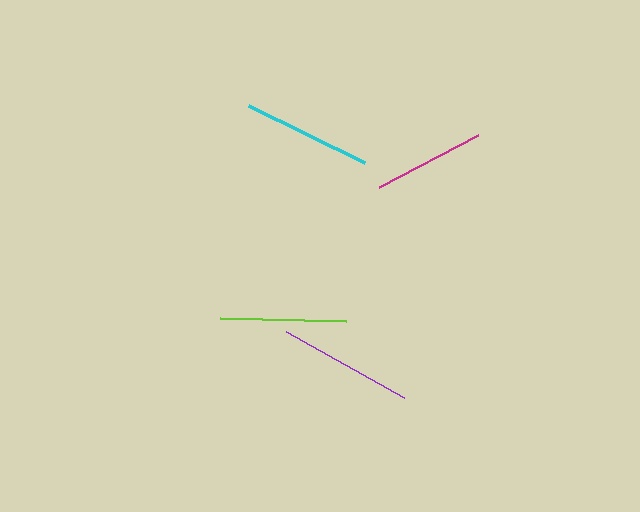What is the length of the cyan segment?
The cyan segment is approximately 130 pixels long.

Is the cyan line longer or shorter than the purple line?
The purple line is longer than the cyan line.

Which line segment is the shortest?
The magenta line is the shortest at approximately 111 pixels.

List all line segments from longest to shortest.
From longest to shortest: purple, cyan, lime, magenta.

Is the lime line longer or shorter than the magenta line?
The lime line is longer than the magenta line.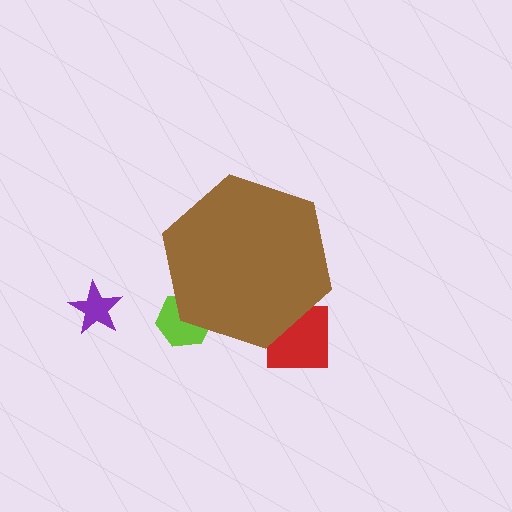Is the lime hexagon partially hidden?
Yes, the lime hexagon is partially hidden behind the brown hexagon.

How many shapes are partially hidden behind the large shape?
2 shapes are partially hidden.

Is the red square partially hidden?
Yes, the red square is partially hidden behind the brown hexagon.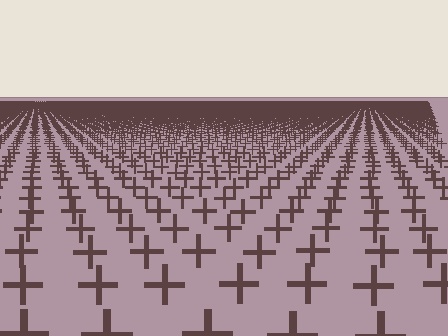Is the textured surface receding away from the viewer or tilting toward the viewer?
The surface is receding away from the viewer. Texture elements get smaller and denser toward the top.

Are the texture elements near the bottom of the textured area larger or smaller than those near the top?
Larger. Near the bottom, elements are closer to the viewer and appear at a bigger on-screen size.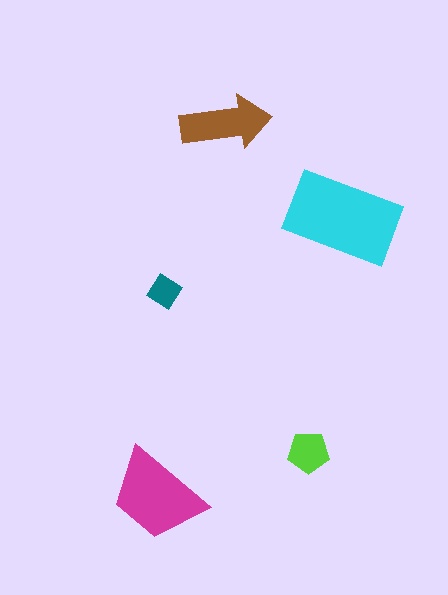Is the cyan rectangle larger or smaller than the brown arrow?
Larger.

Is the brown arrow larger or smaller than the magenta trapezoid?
Smaller.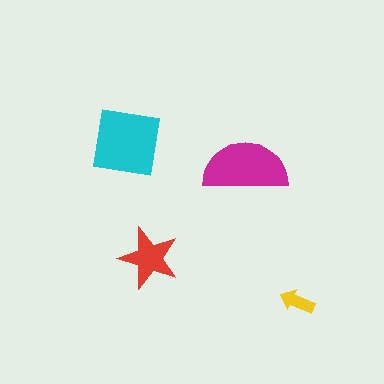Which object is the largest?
The cyan square.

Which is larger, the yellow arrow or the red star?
The red star.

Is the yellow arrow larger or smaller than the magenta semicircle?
Smaller.